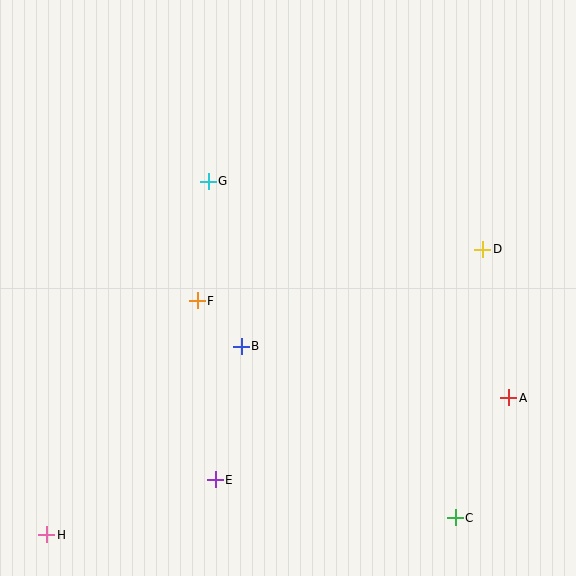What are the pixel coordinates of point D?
Point D is at (483, 249).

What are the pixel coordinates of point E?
Point E is at (215, 480).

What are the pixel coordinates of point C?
Point C is at (455, 518).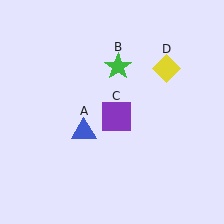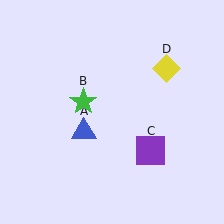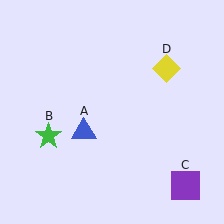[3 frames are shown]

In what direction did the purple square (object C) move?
The purple square (object C) moved down and to the right.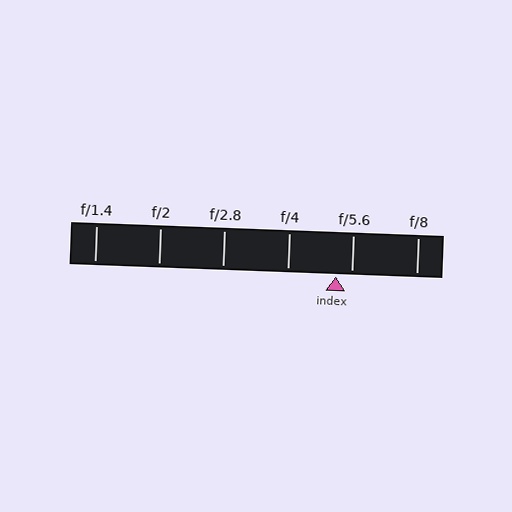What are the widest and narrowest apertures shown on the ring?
The widest aperture shown is f/1.4 and the narrowest is f/8.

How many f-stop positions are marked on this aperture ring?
There are 6 f-stop positions marked.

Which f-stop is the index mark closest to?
The index mark is closest to f/5.6.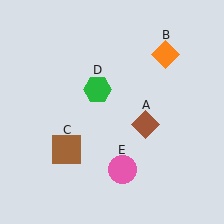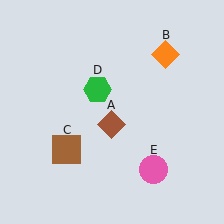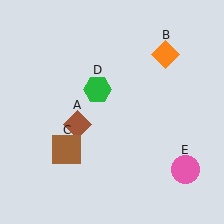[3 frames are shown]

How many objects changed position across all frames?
2 objects changed position: brown diamond (object A), pink circle (object E).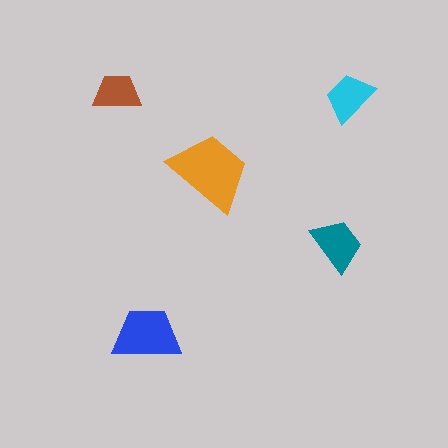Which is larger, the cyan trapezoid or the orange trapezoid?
The orange one.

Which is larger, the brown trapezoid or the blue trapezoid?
The blue one.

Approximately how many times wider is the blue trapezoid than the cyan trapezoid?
About 1.5 times wider.